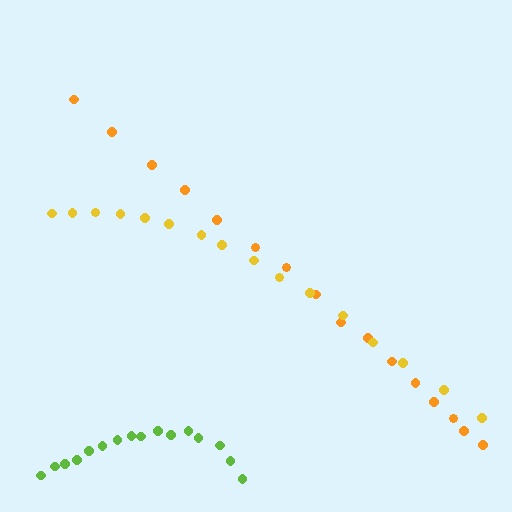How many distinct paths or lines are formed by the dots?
There are 3 distinct paths.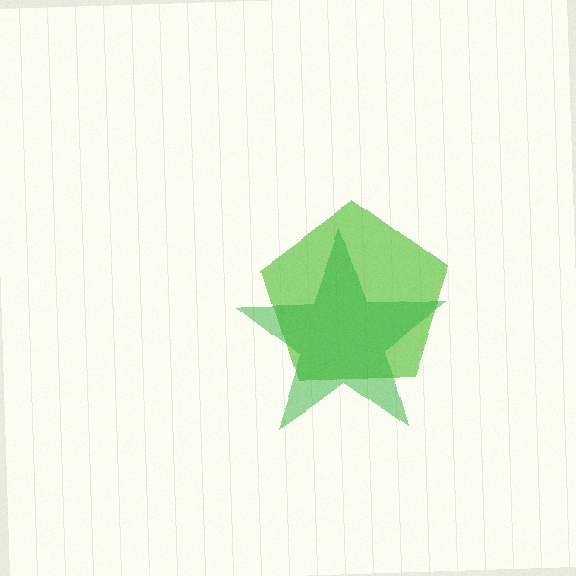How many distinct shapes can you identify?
There are 2 distinct shapes: a lime pentagon, a green star.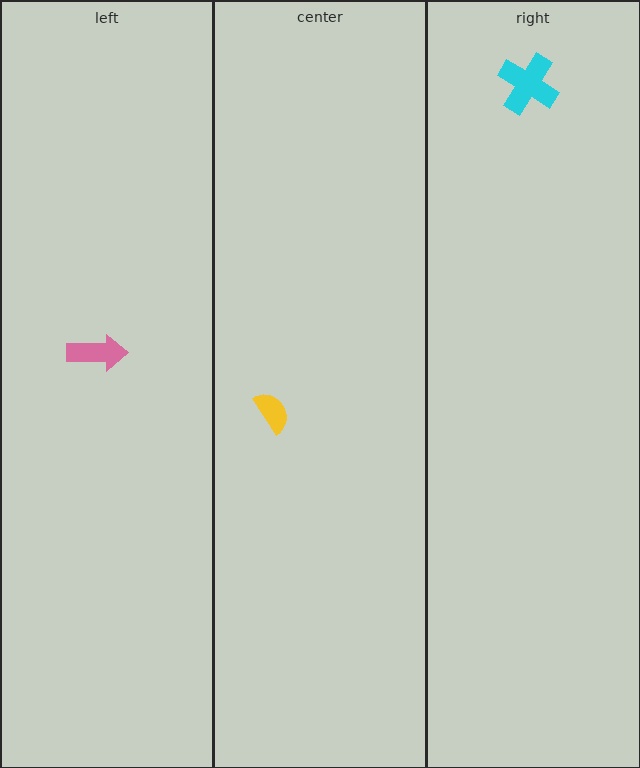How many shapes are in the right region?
1.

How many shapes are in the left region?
1.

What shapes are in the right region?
The cyan cross.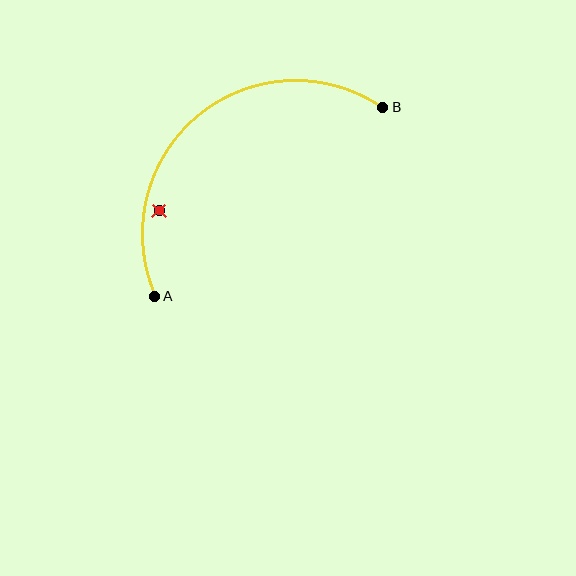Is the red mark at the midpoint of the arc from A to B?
No — the red mark does not lie on the arc at all. It sits slightly inside the curve.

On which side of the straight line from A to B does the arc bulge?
The arc bulges above and to the left of the straight line connecting A and B.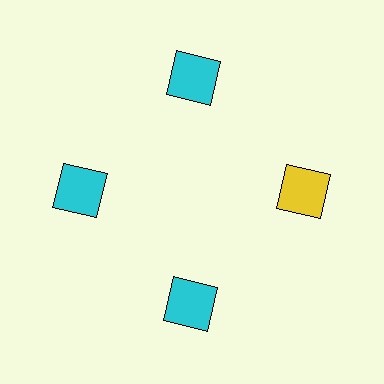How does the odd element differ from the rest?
It has a different color: yellow instead of cyan.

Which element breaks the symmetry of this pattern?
The yellow square at roughly the 3 o'clock position breaks the symmetry. All other shapes are cyan squares.